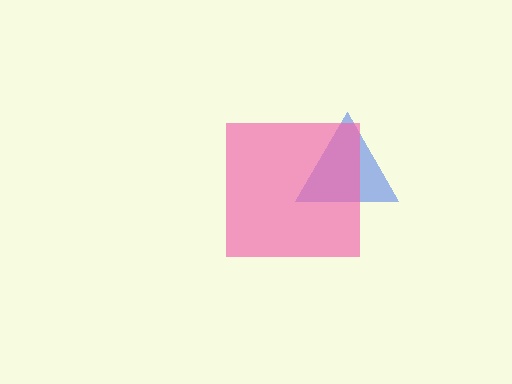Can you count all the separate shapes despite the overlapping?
Yes, there are 2 separate shapes.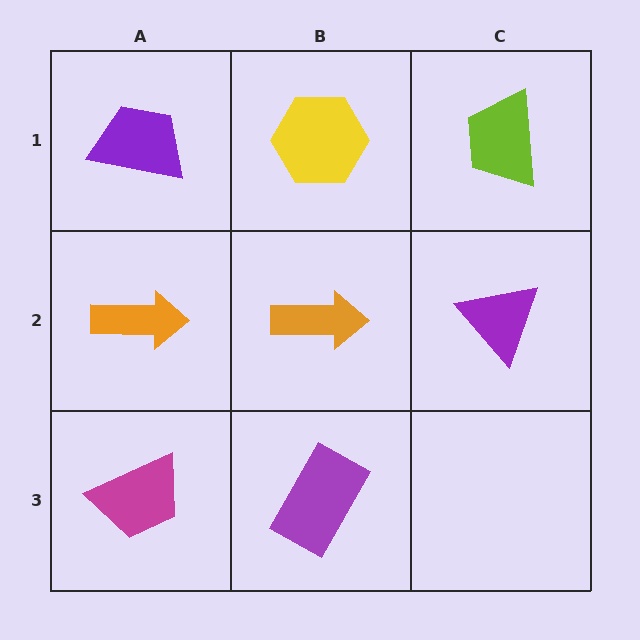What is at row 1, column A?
A purple trapezoid.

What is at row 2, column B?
An orange arrow.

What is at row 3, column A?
A magenta trapezoid.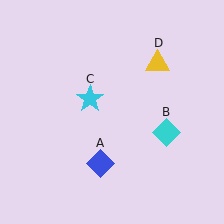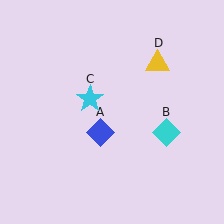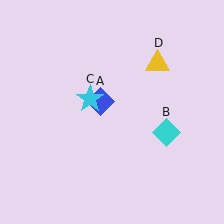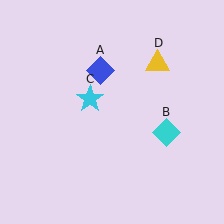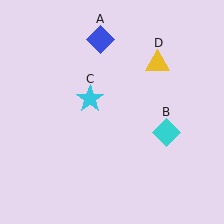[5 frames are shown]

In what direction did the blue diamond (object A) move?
The blue diamond (object A) moved up.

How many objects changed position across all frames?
1 object changed position: blue diamond (object A).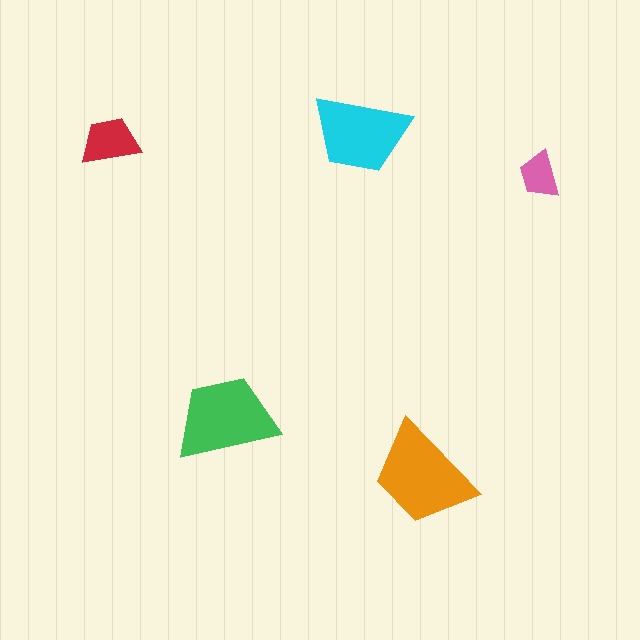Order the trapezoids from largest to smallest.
the orange one, the green one, the cyan one, the red one, the pink one.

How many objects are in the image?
There are 5 objects in the image.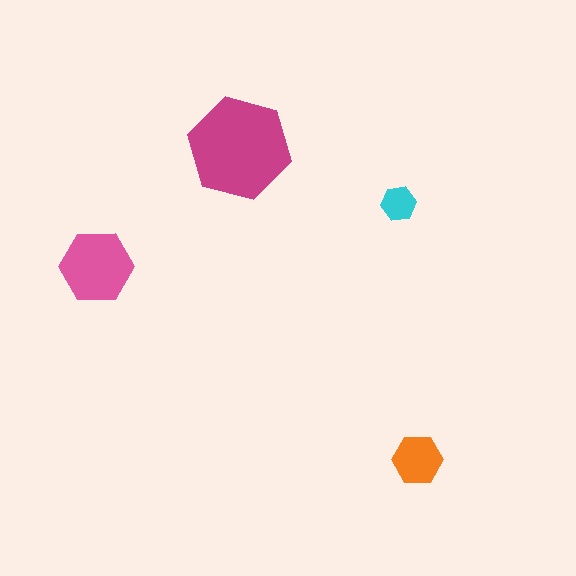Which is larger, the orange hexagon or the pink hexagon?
The pink one.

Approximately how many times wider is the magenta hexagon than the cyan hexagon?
About 3 times wider.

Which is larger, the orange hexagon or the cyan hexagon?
The orange one.